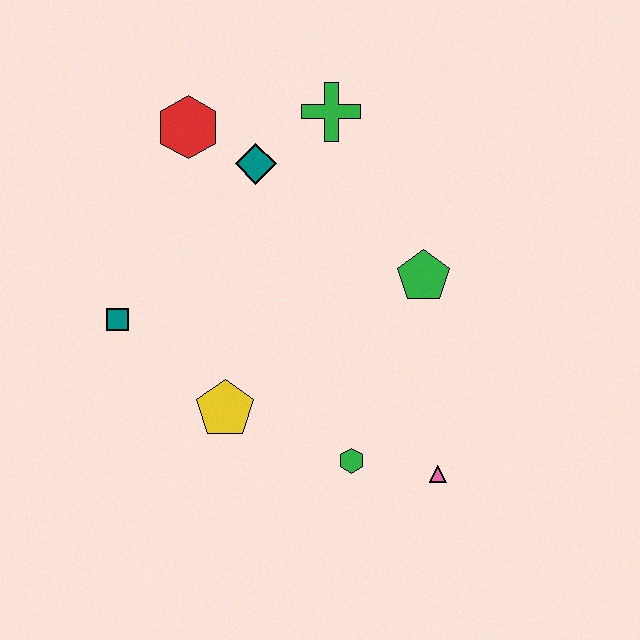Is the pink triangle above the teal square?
No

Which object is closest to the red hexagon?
The teal diamond is closest to the red hexagon.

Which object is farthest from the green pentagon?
The teal square is farthest from the green pentagon.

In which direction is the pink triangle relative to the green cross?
The pink triangle is below the green cross.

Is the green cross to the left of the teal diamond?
No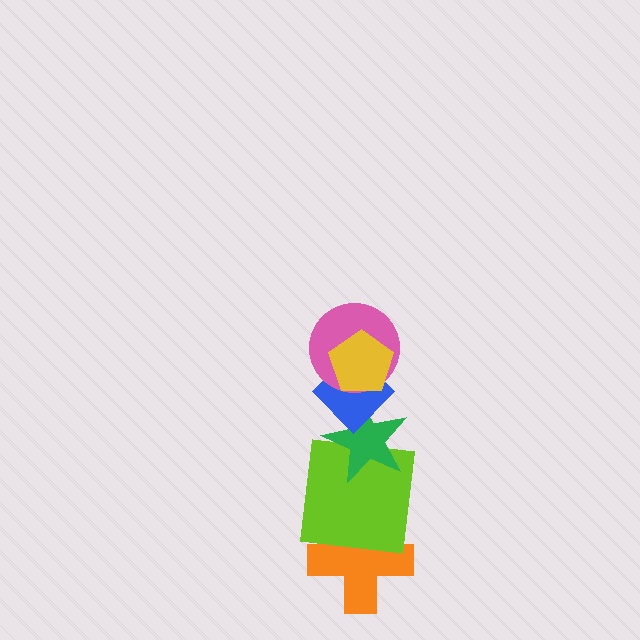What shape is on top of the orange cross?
The lime square is on top of the orange cross.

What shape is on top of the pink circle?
The yellow pentagon is on top of the pink circle.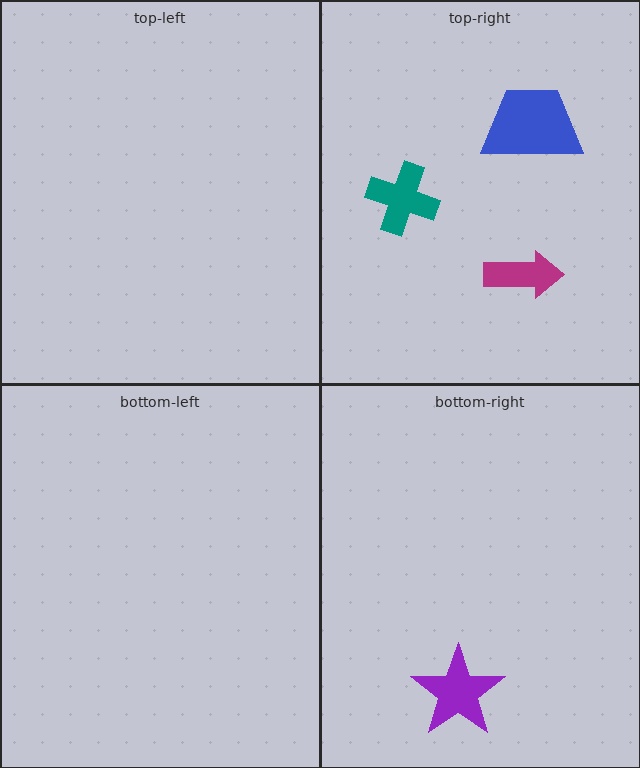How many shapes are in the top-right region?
3.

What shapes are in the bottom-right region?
The purple star.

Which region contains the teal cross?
The top-right region.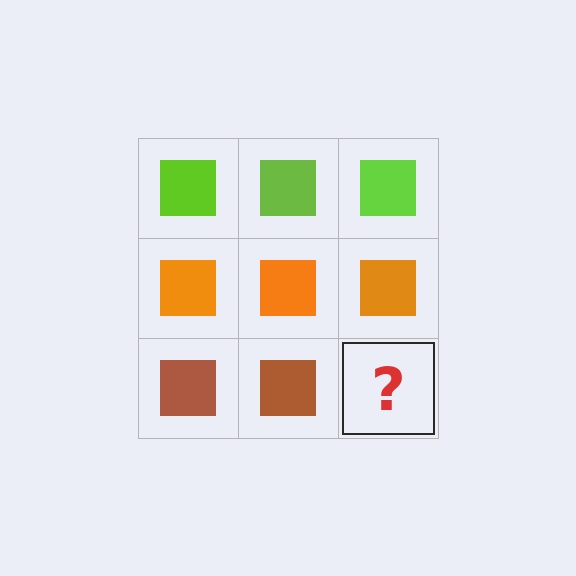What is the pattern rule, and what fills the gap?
The rule is that each row has a consistent color. The gap should be filled with a brown square.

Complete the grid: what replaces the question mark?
The question mark should be replaced with a brown square.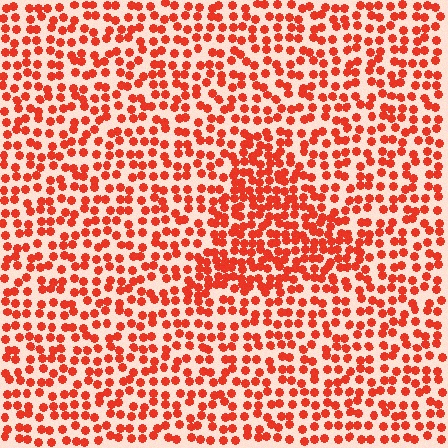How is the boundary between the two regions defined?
The boundary is defined by a change in element density (approximately 1.7x ratio). All elements are the same color, size, and shape.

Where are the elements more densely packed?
The elements are more densely packed inside the triangle boundary.